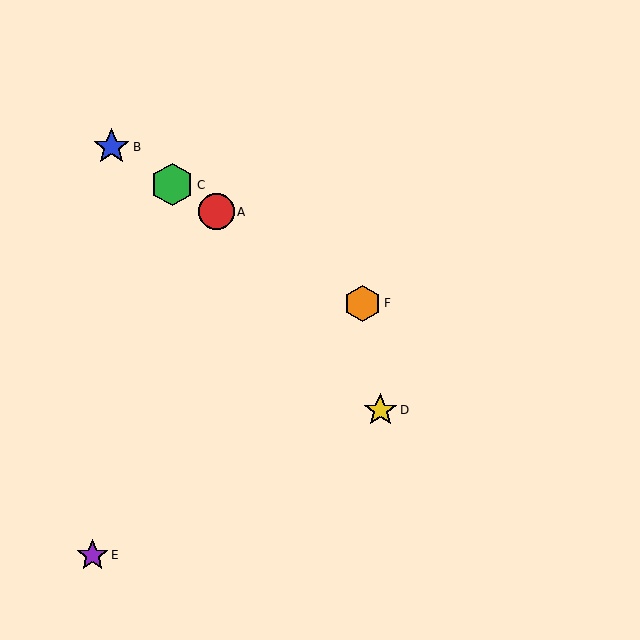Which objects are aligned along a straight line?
Objects A, B, C, F are aligned along a straight line.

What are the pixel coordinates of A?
Object A is at (216, 212).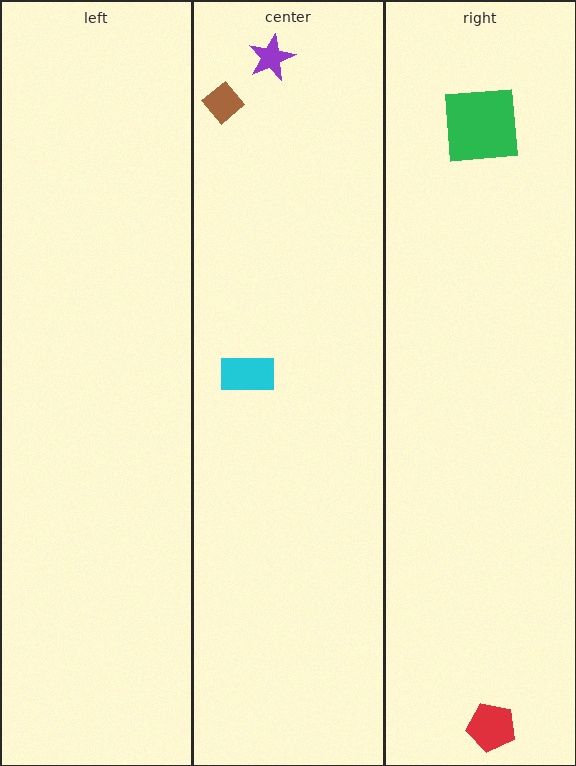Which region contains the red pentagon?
The right region.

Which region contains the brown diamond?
The center region.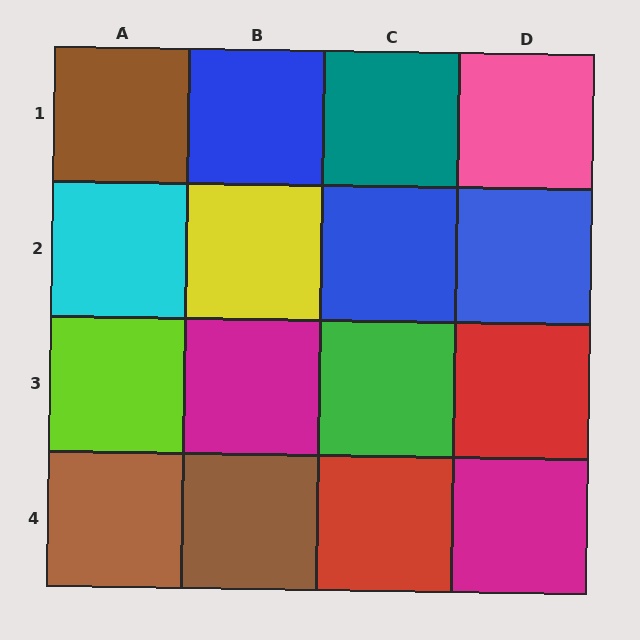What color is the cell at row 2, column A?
Cyan.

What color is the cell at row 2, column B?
Yellow.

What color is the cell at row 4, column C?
Red.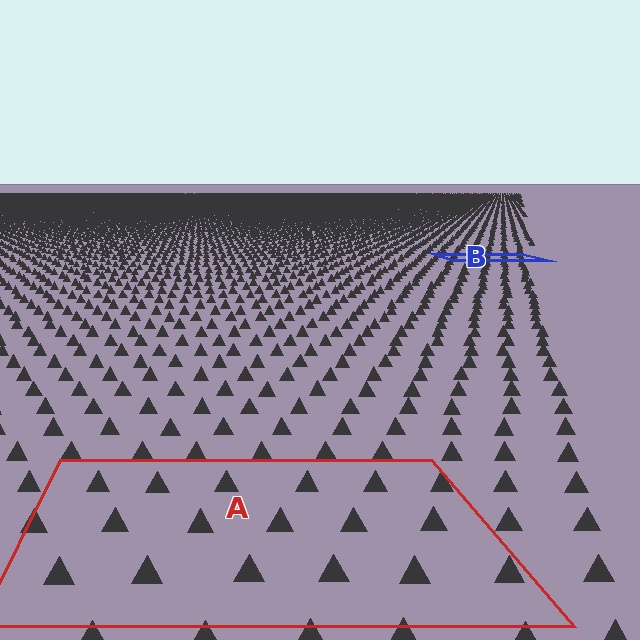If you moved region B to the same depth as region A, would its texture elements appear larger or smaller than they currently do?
They would appear larger. At a closer depth, the same texture elements are projected at a bigger on-screen size.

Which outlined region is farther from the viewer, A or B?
Region B is farther from the viewer — the texture elements inside it appear smaller and more densely packed.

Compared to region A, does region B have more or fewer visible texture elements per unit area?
Region B has more texture elements per unit area — they are packed more densely because it is farther away.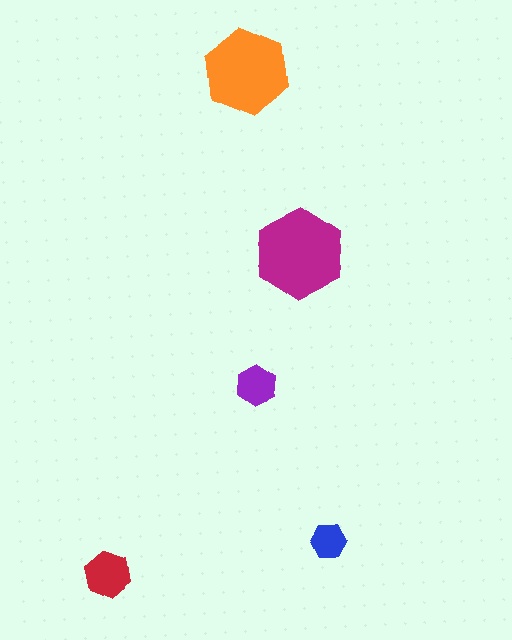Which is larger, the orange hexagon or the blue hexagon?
The orange one.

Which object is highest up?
The orange hexagon is topmost.